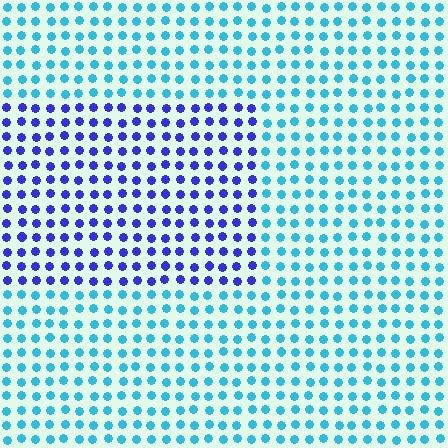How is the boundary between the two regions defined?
The boundary is defined purely by a slight shift in hue (about 51 degrees). Spacing, size, and orientation are identical on both sides.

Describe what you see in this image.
The image is filled with small cyan elements in a uniform arrangement. A rectangle-shaped region is visible where the elements are tinted to a slightly different hue, forming a subtle color boundary.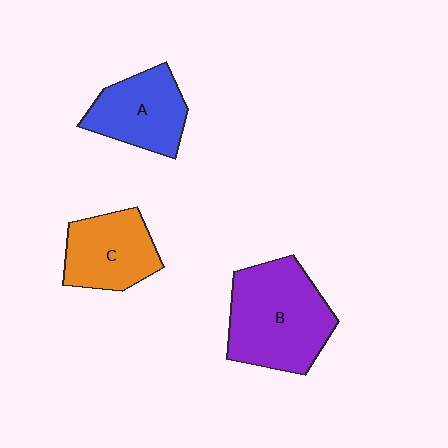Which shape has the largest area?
Shape B (purple).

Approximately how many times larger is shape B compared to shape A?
Approximately 1.5 times.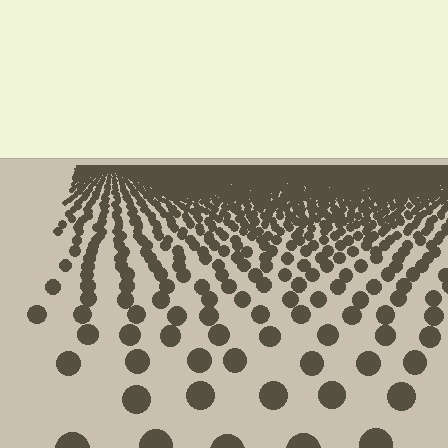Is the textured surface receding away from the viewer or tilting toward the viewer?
The surface is receding away from the viewer. Texture elements get smaller and denser toward the top.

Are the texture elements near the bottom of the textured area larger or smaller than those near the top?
Larger. Near the bottom, elements are closer to the viewer and appear at a bigger on-screen size.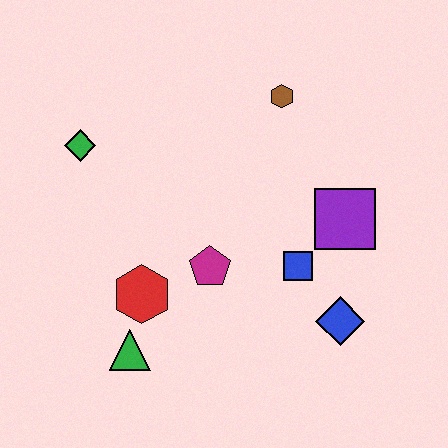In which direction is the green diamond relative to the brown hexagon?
The green diamond is to the left of the brown hexagon.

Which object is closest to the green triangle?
The red hexagon is closest to the green triangle.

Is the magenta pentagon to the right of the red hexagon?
Yes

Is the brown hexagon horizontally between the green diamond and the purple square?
Yes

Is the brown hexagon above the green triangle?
Yes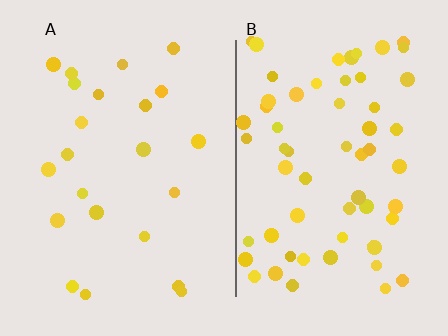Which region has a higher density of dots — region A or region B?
B (the right).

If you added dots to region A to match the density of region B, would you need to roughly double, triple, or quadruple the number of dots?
Approximately triple.